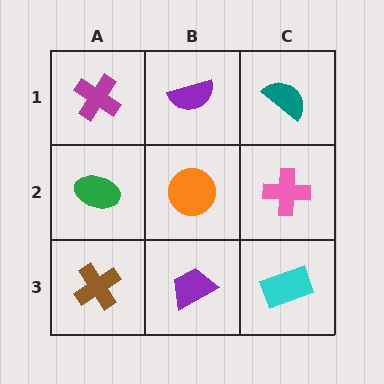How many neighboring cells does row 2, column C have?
3.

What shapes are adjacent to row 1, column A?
A green ellipse (row 2, column A), a purple semicircle (row 1, column B).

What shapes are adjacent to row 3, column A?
A green ellipse (row 2, column A), a purple trapezoid (row 3, column B).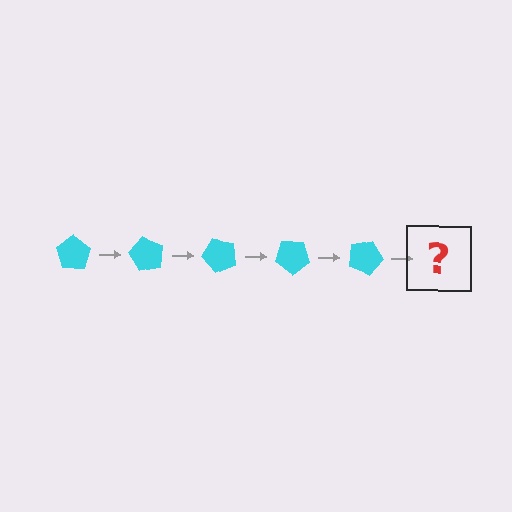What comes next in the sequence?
The next element should be a cyan pentagon rotated 300 degrees.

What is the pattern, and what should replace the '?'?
The pattern is that the pentagon rotates 60 degrees each step. The '?' should be a cyan pentagon rotated 300 degrees.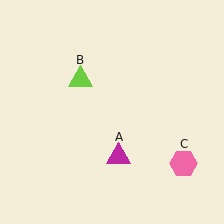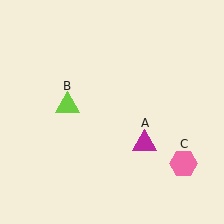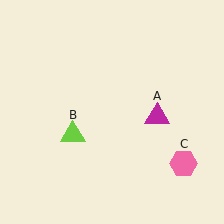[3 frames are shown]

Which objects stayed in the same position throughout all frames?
Pink hexagon (object C) remained stationary.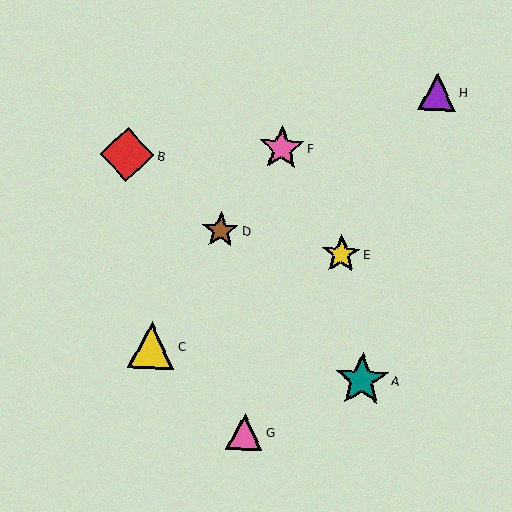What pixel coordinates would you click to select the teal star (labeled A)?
Click at (362, 380) to select the teal star A.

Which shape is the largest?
The red diamond (labeled B) is the largest.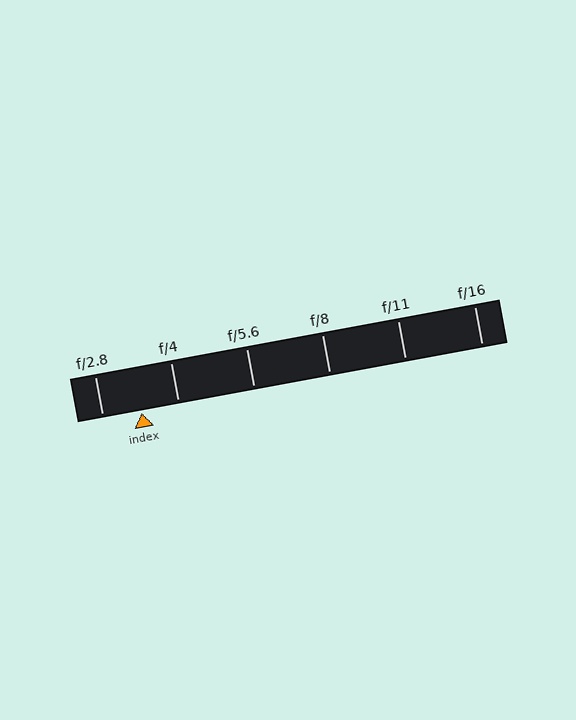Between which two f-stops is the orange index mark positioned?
The index mark is between f/2.8 and f/4.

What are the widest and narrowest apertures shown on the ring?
The widest aperture shown is f/2.8 and the narrowest is f/16.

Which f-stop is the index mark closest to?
The index mark is closest to f/4.